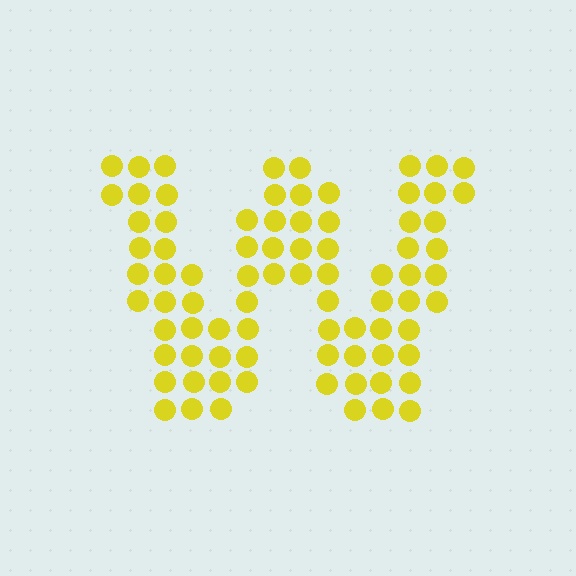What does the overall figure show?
The overall figure shows the letter W.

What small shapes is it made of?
It is made of small circles.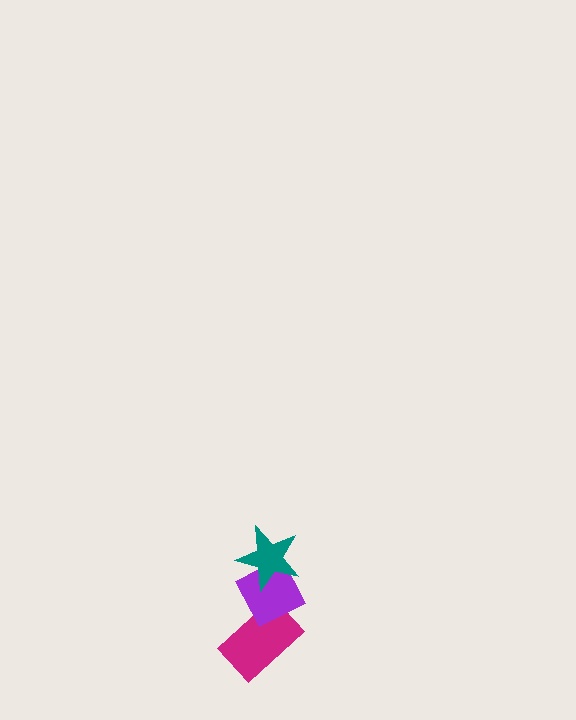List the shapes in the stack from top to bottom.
From top to bottom: the teal star, the purple diamond, the magenta rectangle.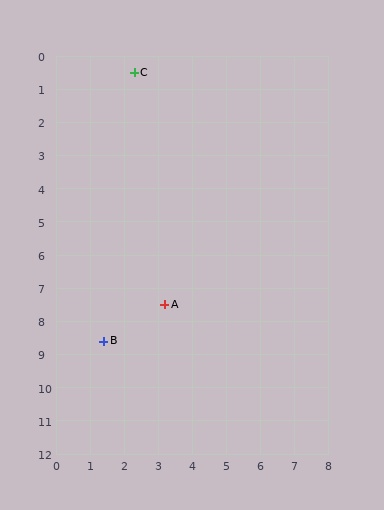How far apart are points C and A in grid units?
Points C and A are about 7.1 grid units apart.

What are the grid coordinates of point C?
Point C is at approximately (2.3, 0.5).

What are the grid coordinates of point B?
Point B is at approximately (1.4, 8.6).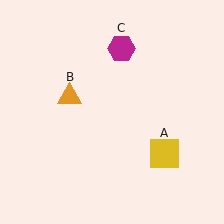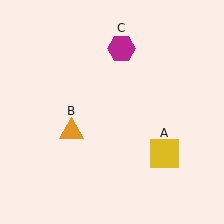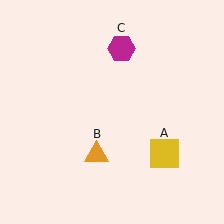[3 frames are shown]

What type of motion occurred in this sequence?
The orange triangle (object B) rotated counterclockwise around the center of the scene.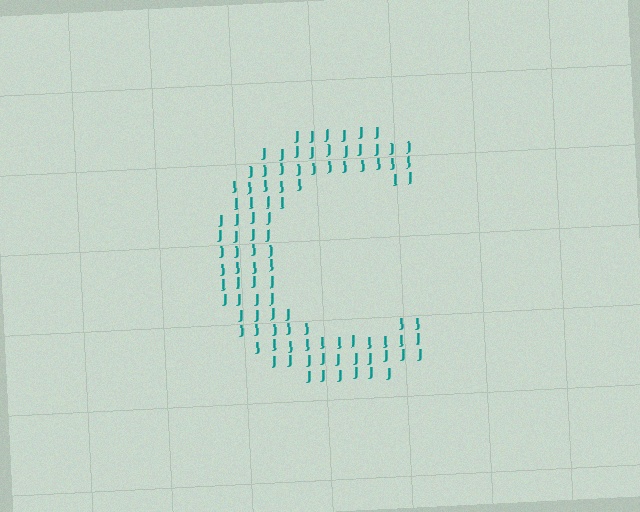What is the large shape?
The large shape is the letter C.